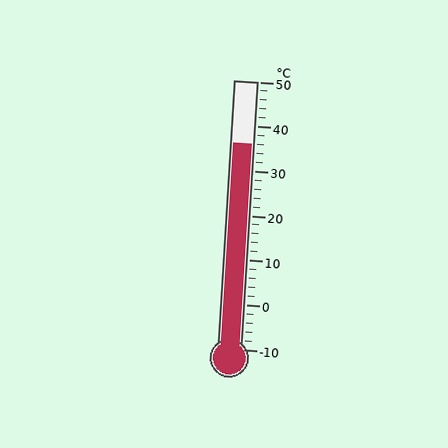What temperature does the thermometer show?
The thermometer shows approximately 36°C.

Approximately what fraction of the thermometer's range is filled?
The thermometer is filled to approximately 75% of its range.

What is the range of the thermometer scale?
The thermometer scale ranges from -10°C to 50°C.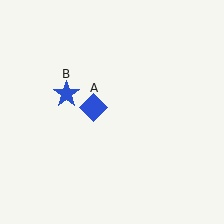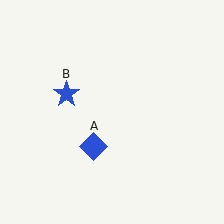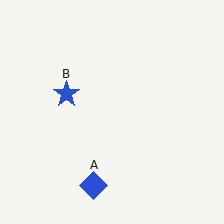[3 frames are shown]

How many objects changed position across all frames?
1 object changed position: blue diamond (object A).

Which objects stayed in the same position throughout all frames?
Blue star (object B) remained stationary.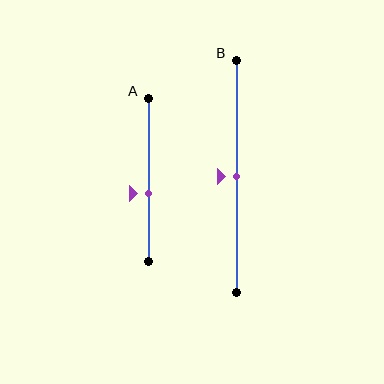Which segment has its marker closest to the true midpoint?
Segment B has its marker closest to the true midpoint.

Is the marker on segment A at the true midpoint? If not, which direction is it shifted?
No, the marker on segment A is shifted downward by about 9% of the segment length.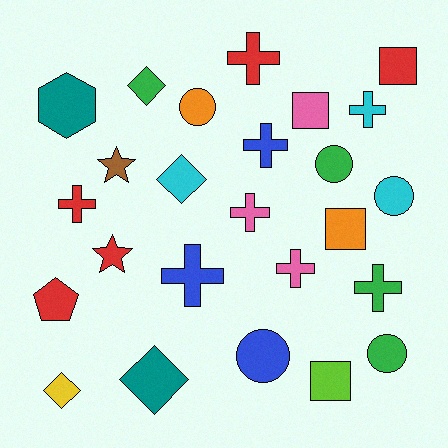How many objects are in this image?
There are 25 objects.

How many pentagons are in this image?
There is 1 pentagon.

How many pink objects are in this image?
There are 3 pink objects.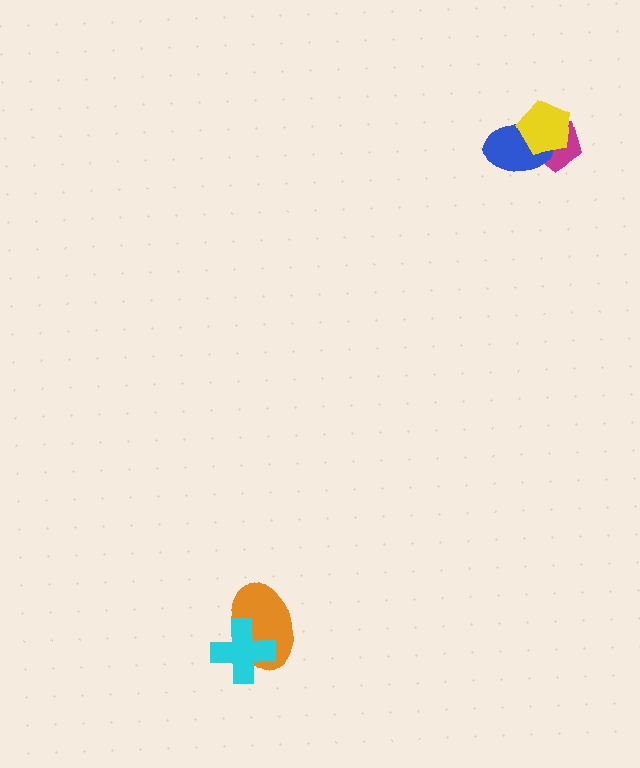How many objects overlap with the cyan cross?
1 object overlaps with the cyan cross.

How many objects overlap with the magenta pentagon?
2 objects overlap with the magenta pentagon.